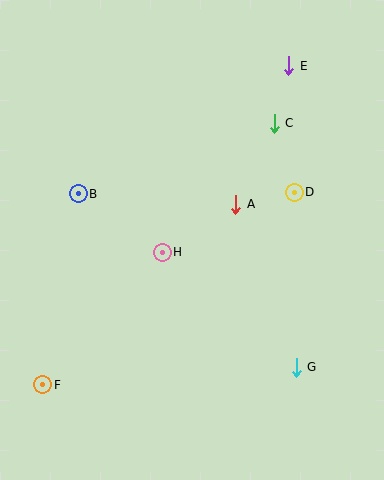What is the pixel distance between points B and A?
The distance between B and A is 158 pixels.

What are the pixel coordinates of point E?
Point E is at (289, 66).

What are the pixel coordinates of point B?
Point B is at (78, 194).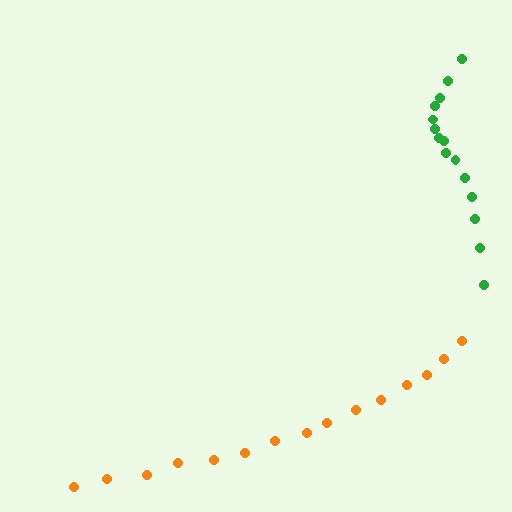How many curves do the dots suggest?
There are 2 distinct paths.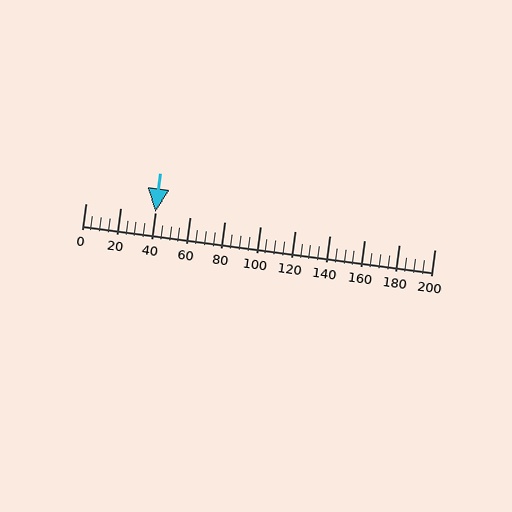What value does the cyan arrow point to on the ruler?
The cyan arrow points to approximately 40.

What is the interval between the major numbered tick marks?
The major tick marks are spaced 20 units apart.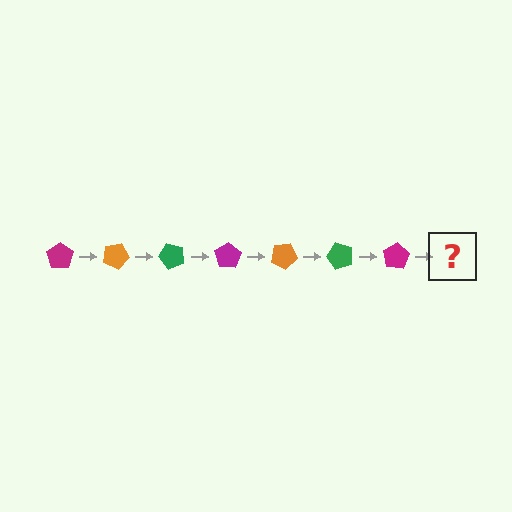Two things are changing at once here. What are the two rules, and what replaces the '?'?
The two rules are that it rotates 25 degrees each step and the color cycles through magenta, orange, and green. The '?' should be an orange pentagon, rotated 175 degrees from the start.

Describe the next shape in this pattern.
It should be an orange pentagon, rotated 175 degrees from the start.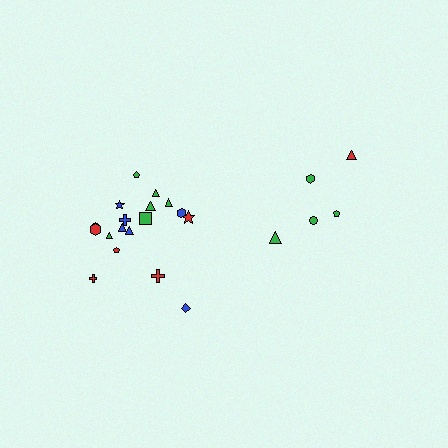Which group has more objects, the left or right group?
The left group.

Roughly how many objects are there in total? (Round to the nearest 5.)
Roughly 25 objects in total.